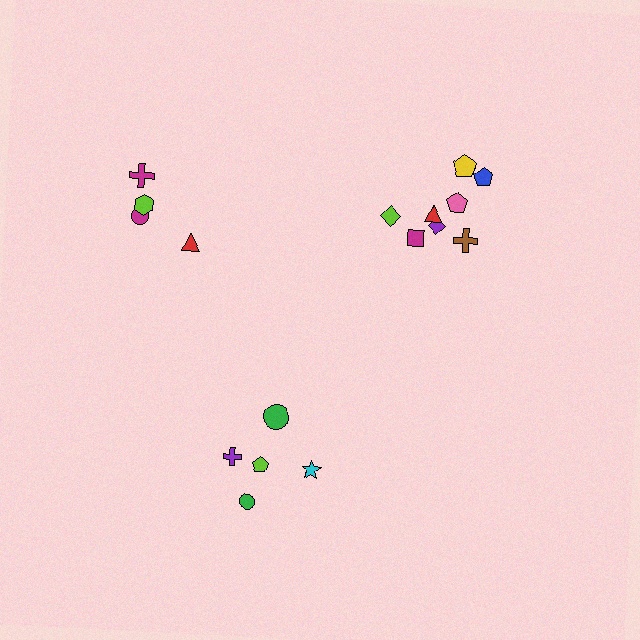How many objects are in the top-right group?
There are 8 objects.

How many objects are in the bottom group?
There are 5 objects.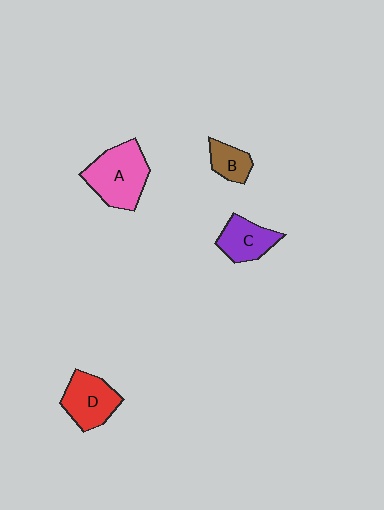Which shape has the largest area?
Shape A (pink).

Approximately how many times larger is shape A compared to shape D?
Approximately 1.3 times.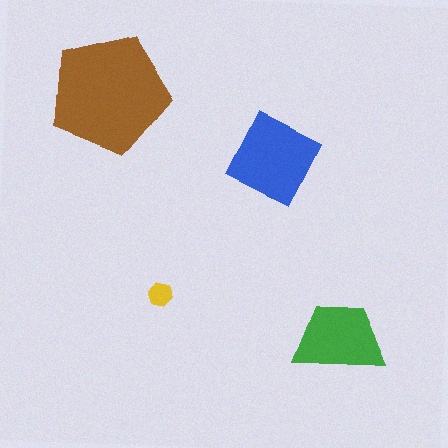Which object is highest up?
The brown pentagon is topmost.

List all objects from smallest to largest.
The yellow hexagon, the green trapezoid, the blue diamond, the brown pentagon.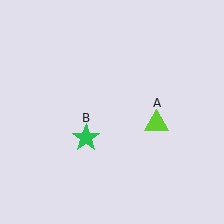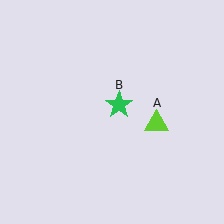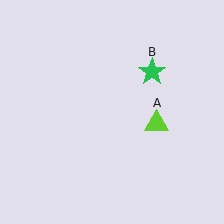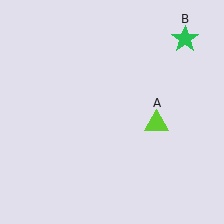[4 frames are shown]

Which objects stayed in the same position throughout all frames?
Lime triangle (object A) remained stationary.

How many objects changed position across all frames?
1 object changed position: green star (object B).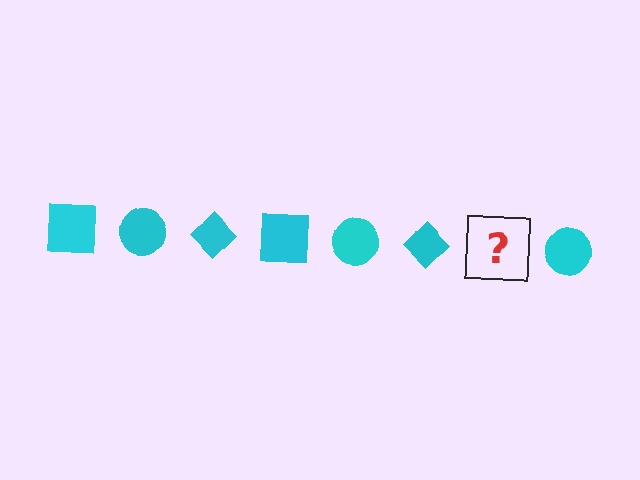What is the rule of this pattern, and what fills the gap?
The rule is that the pattern cycles through square, circle, diamond shapes in cyan. The gap should be filled with a cyan square.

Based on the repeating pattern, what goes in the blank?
The blank should be a cyan square.